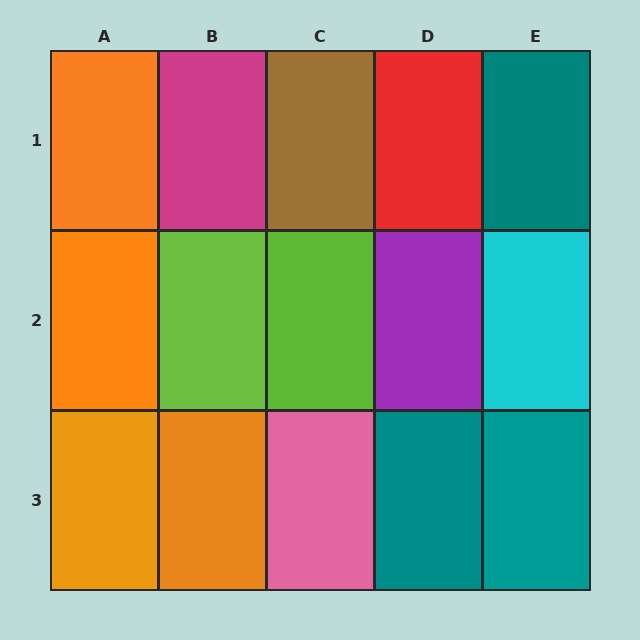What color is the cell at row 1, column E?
Teal.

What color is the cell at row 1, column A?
Orange.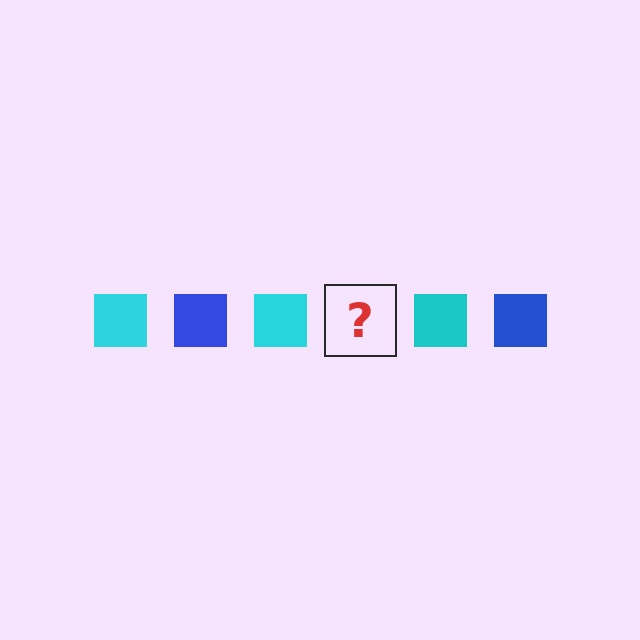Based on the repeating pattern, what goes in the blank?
The blank should be a blue square.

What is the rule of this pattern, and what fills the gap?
The rule is that the pattern cycles through cyan, blue squares. The gap should be filled with a blue square.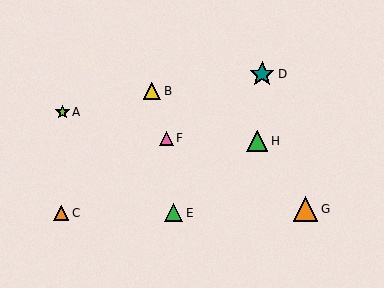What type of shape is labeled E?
Shape E is a green triangle.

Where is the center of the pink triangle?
The center of the pink triangle is at (166, 138).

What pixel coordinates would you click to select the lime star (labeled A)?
Click at (63, 112) to select the lime star A.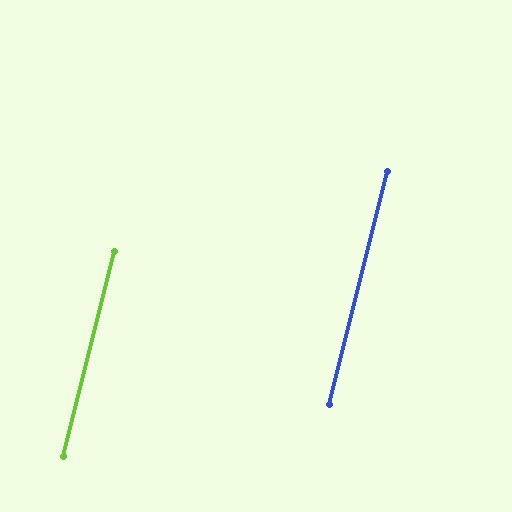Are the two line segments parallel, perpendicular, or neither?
Parallel — their directions differ by only 0.0°.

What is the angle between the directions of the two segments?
Approximately 0 degrees.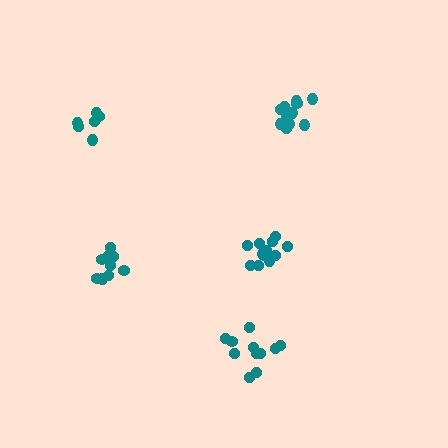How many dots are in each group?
Group 1: 11 dots, Group 2: 9 dots, Group 3: 11 dots, Group 4: 12 dots, Group 5: 6 dots (49 total).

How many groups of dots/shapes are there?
There are 5 groups.